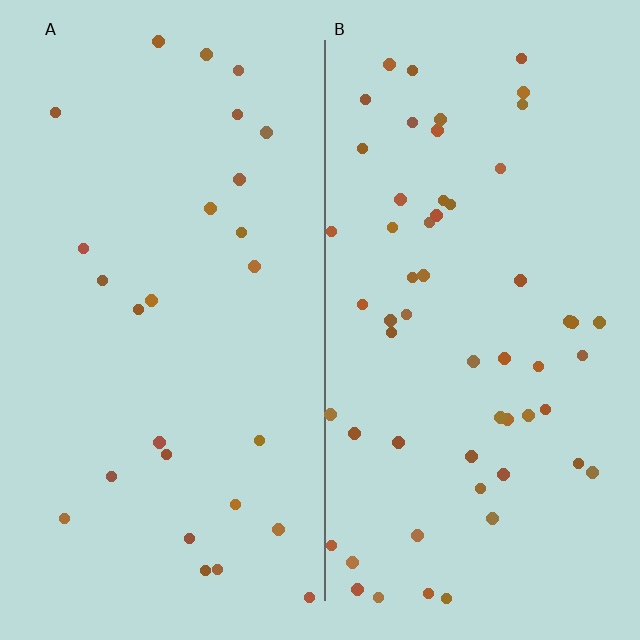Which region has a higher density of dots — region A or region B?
B (the right).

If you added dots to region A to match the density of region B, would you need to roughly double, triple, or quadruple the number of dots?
Approximately double.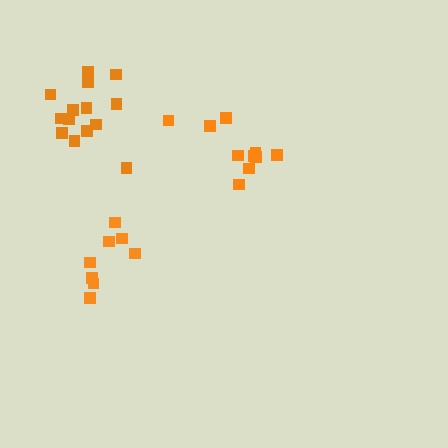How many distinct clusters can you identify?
There are 3 distinct clusters.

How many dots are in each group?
Group 1: 8 dots, Group 2: 10 dots, Group 3: 14 dots (32 total).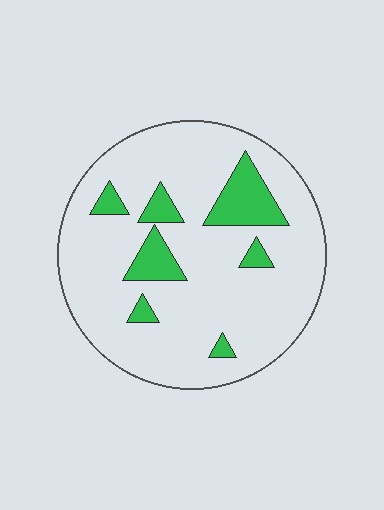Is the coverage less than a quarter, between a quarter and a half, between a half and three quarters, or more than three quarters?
Less than a quarter.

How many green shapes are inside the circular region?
7.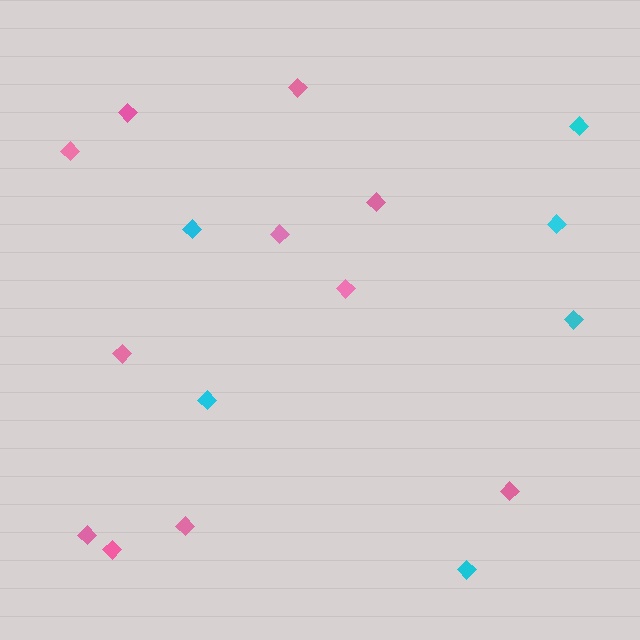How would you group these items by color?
There are 2 groups: one group of pink diamonds (11) and one group of cyan diamonds (6).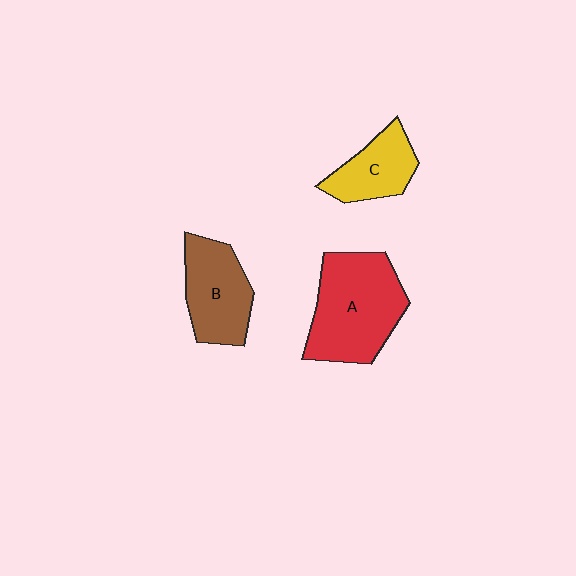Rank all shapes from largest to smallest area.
From largest to smallest: A (red), B (brown), C (yellow).